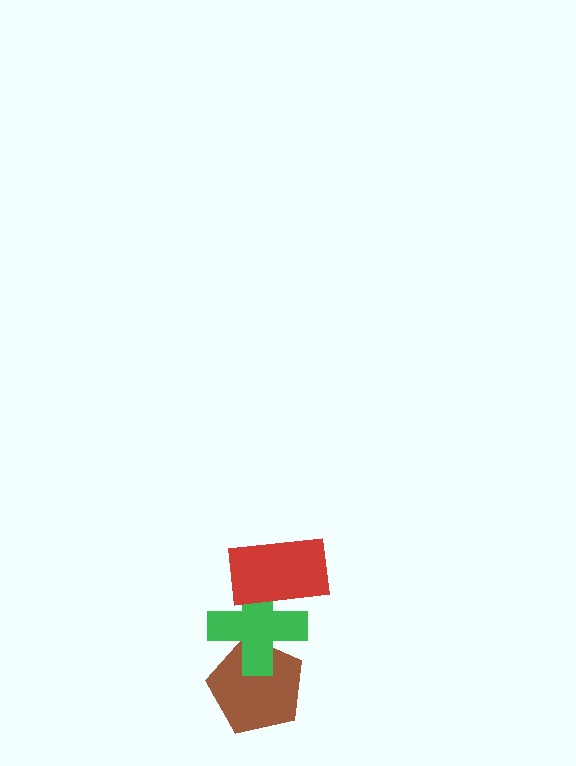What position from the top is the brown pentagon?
The brown pentagon is 3rd from the top.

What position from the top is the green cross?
The green cross is 2nd from the top.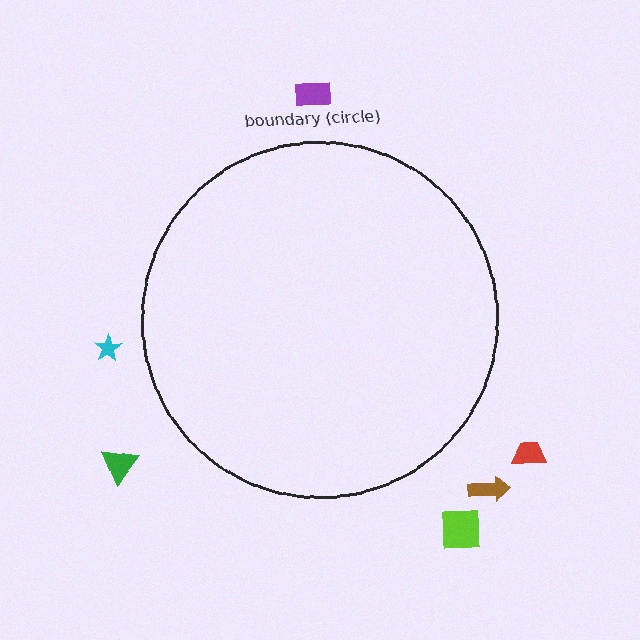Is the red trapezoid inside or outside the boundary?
Outside.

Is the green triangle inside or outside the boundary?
Outside.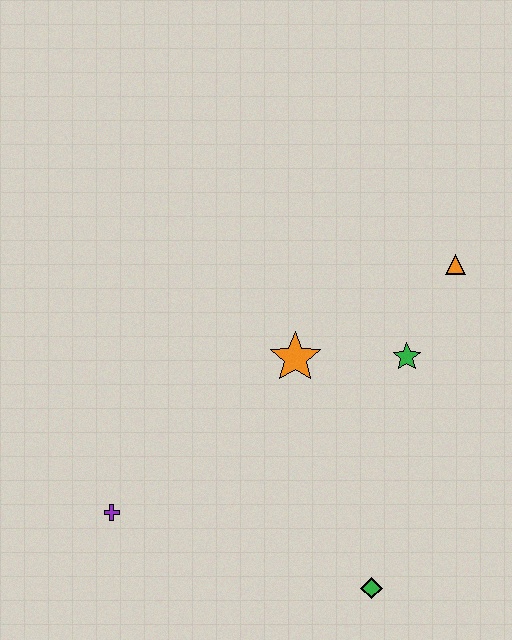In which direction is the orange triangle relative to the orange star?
The orange triangle is to the right of the orange star.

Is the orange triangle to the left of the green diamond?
No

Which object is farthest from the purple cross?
The orange triangle is farthest from the purple cross.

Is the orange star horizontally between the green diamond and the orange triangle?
No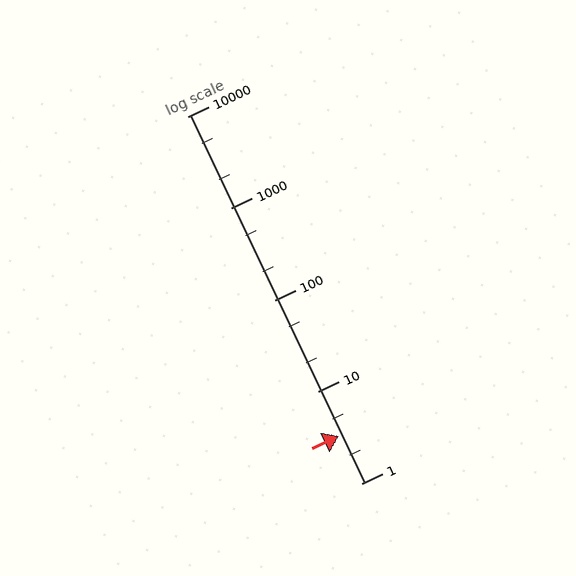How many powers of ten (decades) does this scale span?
The scale spans 4 decades, from 1 to 10000.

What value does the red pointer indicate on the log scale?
The pointer indicates approximately 3.3.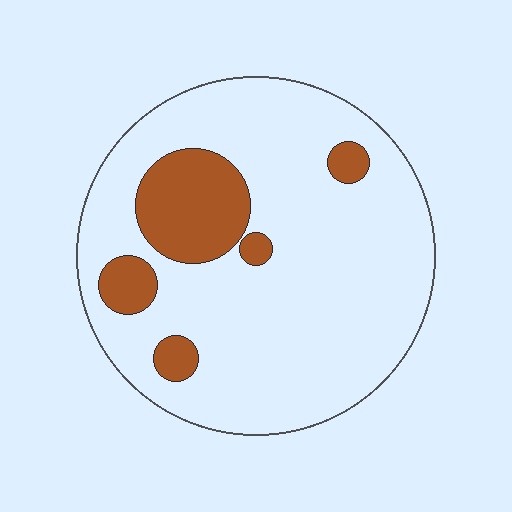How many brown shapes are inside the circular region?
5.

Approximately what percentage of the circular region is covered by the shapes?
Approximately 15%.